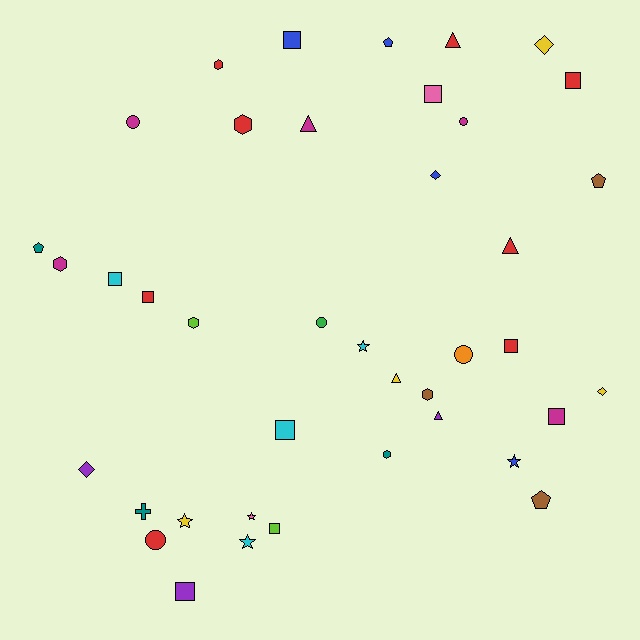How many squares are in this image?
There are 10 squares.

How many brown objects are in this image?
There are 3 brown objects.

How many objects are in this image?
There are 40 objects.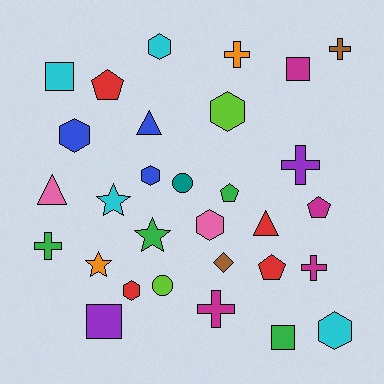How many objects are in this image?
There are 30 objects.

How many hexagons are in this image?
There are 7 hexagons.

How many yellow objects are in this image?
There are no yellow objects.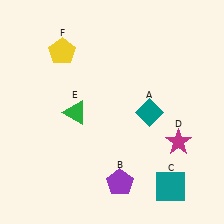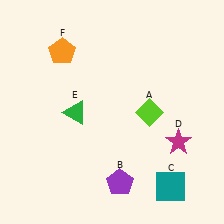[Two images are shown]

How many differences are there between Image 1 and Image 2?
There are 2 differences between the two images.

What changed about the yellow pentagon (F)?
In Image 1, F is yellow. In Image 2, it changed to orange.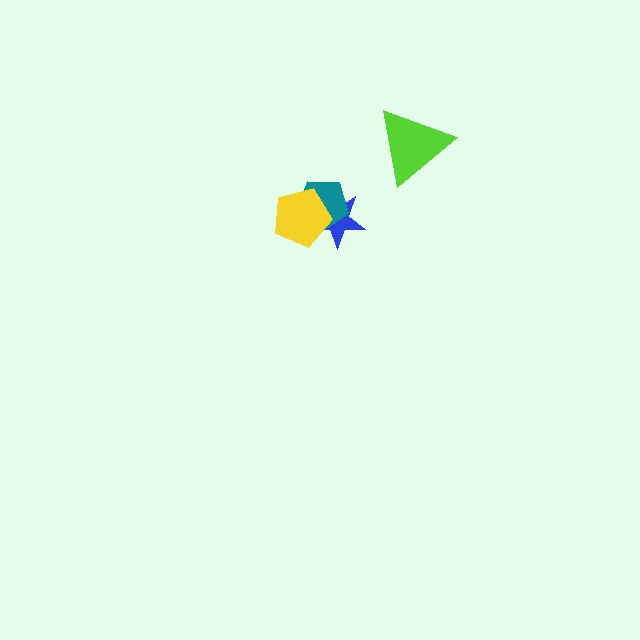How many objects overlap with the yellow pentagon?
2 objects overlap with the yellow pentagon.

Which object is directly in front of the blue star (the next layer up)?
The teal pentagon is directly in front of the blue star.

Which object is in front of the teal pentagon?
The yellow pentagon is in front of the teal pentagon.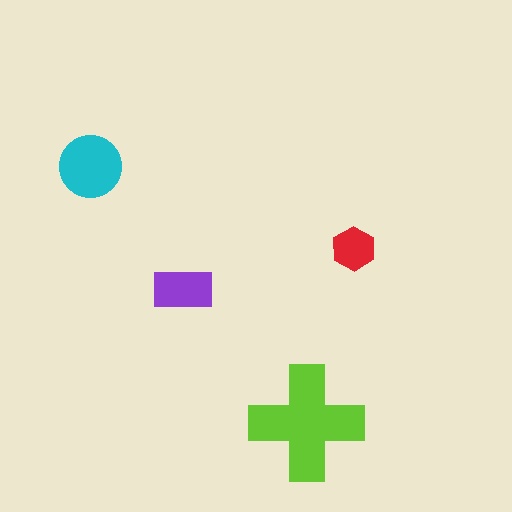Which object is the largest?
The lime cross.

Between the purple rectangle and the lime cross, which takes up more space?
The lime cross.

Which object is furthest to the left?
The cyan circle is leftmost.